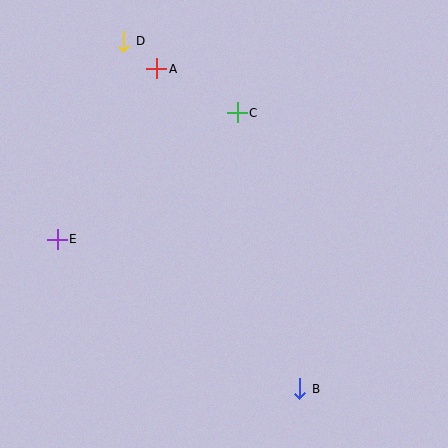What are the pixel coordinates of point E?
Point E is at (57, 239).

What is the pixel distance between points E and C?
The distance between E and C is 220 pixels.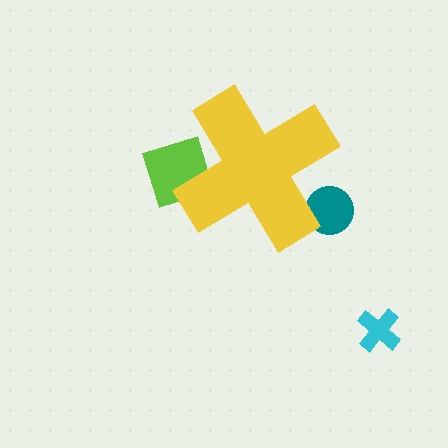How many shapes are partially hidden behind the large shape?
2 shapes are partially hidden.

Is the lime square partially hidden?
Yes, the lime square is partially hidden behind the yellow cross.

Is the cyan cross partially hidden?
No, the cyan cross is fully visible.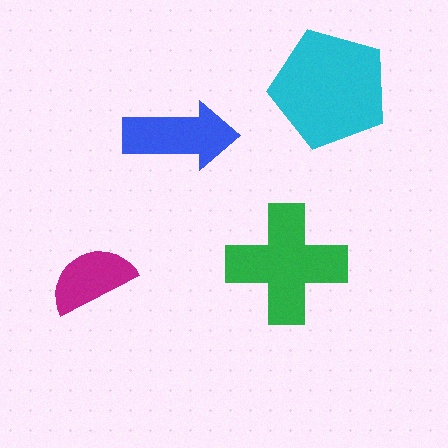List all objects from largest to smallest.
The cyan pentagon, the green cross, the blue arrow, the magenta semicircle.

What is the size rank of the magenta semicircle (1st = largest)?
4th.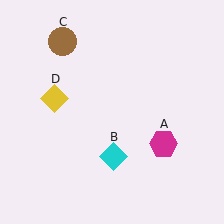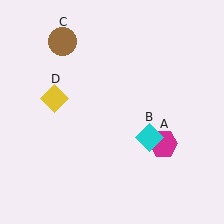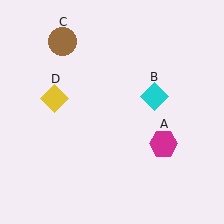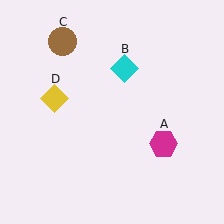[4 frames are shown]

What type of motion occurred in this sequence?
The cyan diamond (object B) rotated counterclockwise around the center of the scene.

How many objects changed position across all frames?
1 object changed position: cyan diamond (object B).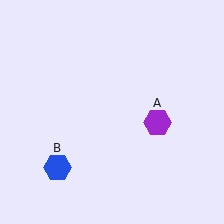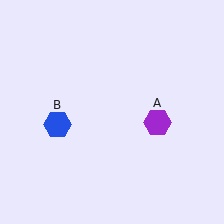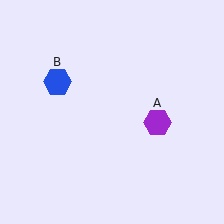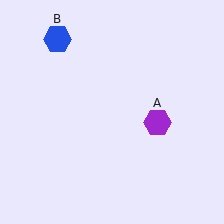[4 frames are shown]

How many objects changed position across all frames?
1 object changed position: blue hexagon (object B).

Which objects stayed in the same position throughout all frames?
Purple hexagon (object A) remained stationary.